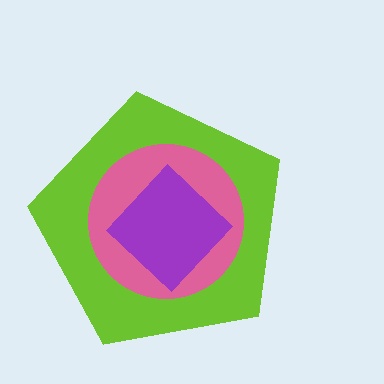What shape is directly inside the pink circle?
The purple diamond.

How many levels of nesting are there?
3.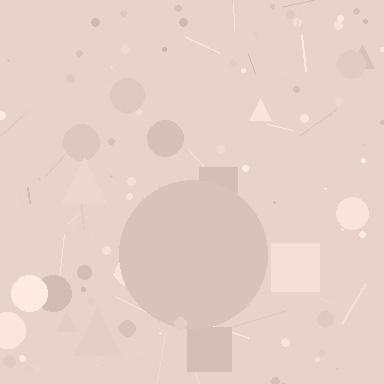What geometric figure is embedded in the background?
A circle is embedded in the background.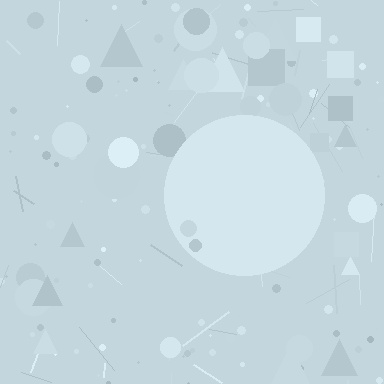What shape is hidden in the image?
A circle is hidden in the image.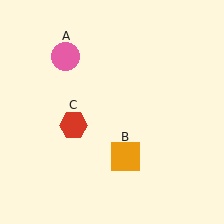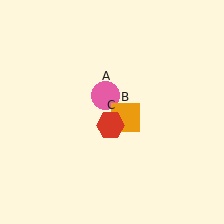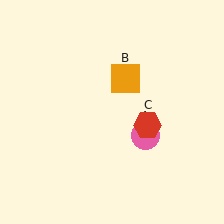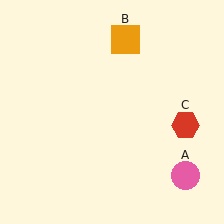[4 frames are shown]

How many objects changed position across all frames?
3 objects changed position: pink circle (object A), orange square (object B), red hexagon (object C).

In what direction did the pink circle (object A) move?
The pink circle (object A) moved down and to the right.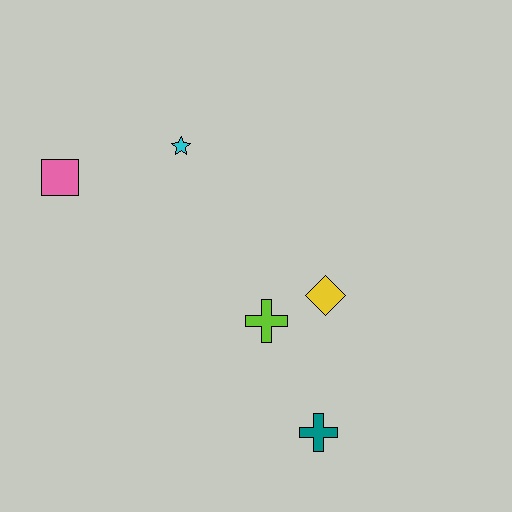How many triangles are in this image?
There are no triangles.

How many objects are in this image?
There are 5 objects.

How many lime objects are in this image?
There is 1 lime object.